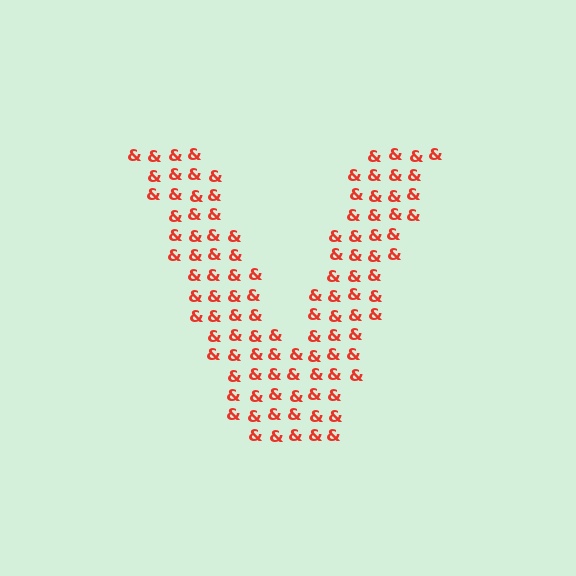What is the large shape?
The large shape is the letter V.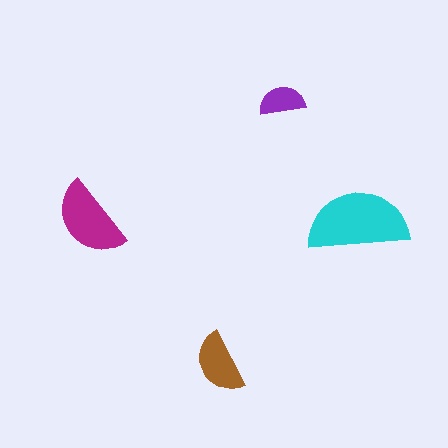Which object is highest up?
The purple semicircle is topmost.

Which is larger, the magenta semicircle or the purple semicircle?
The magenta one.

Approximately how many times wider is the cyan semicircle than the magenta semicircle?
About 1.5 times wider.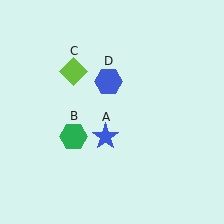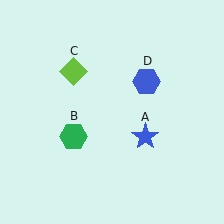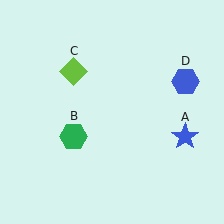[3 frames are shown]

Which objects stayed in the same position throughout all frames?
Green hexagon (object B) and lime diamond (object C) remained stationary.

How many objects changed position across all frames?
2 objects changed position: blue star (object A), blue hexagon (object D).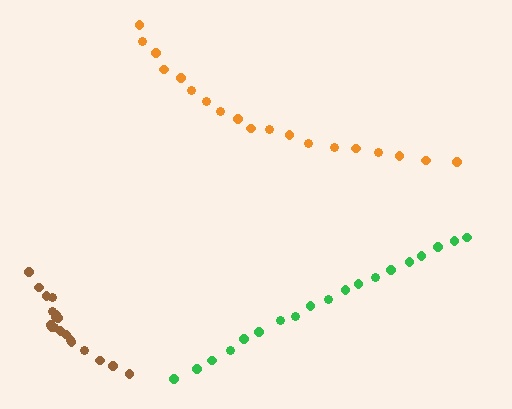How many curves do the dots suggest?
There are 3 distinct paths.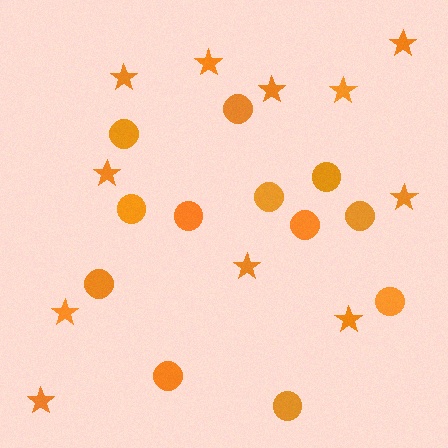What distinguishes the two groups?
There are 2 groups: one group of stars (11) and one group of circles (12).